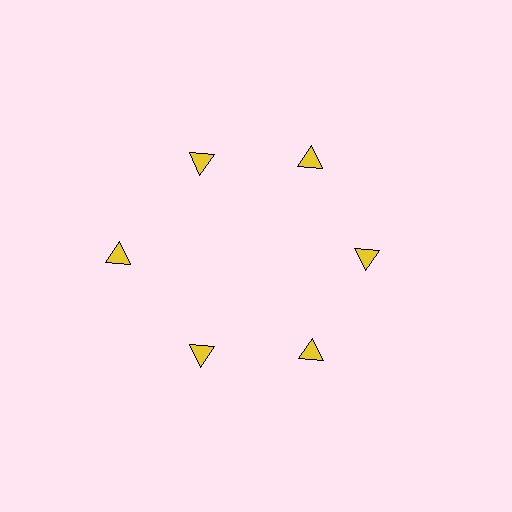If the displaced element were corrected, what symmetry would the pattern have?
It would have 6-fold rotational symmetry — the pattern would map onto itself every 60 degrees.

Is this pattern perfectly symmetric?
No. The 6 yellow triangles are arranged in a ring, but one element near the 9 o'clock position is pushed outward from the center, breaking the 6-fold rotational symmetry.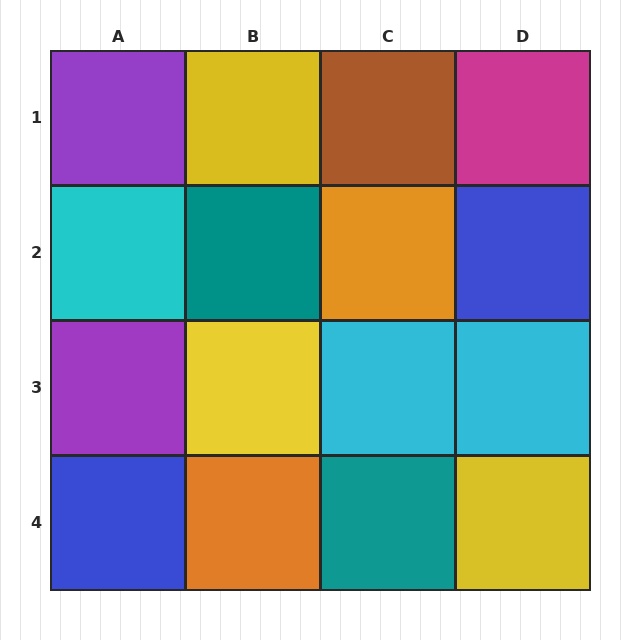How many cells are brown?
1 cell is brown.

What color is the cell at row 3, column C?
Cyan.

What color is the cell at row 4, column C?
Teal.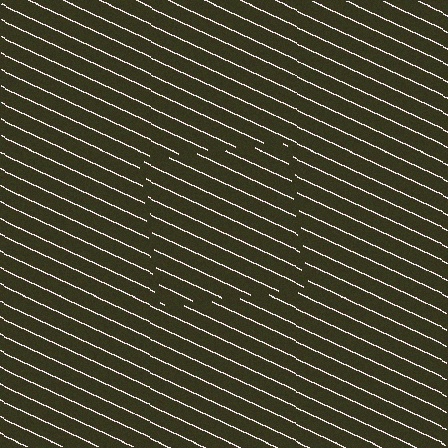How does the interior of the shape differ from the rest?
The interior of the shape contains the same grating, shifted by half a period — the contour is defined by the phase discontinuity where line-ends from the inner and outer gratings abut.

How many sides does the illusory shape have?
4 sides — the line-ends trace a square.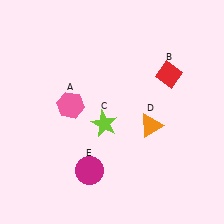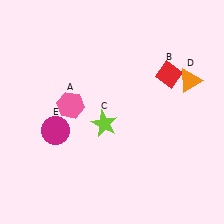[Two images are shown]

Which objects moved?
The objects that moved are: the orange triangle (D), the magenta circle (E).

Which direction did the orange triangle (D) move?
The orange triangle (D) moved up.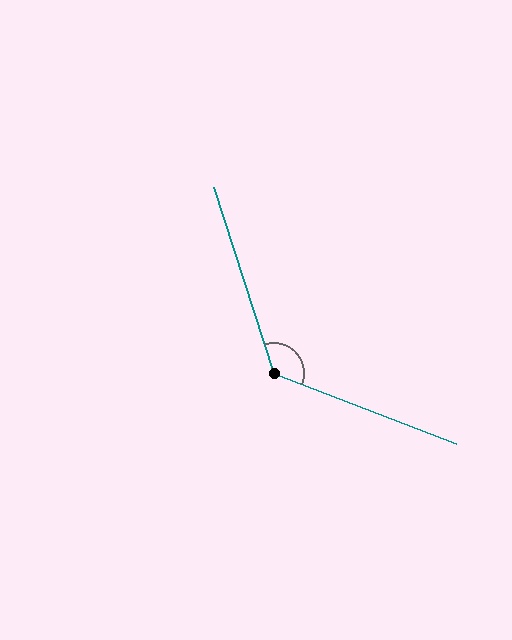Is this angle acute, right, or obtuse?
It is obtuse.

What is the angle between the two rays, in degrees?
Approximately 129 degrees.